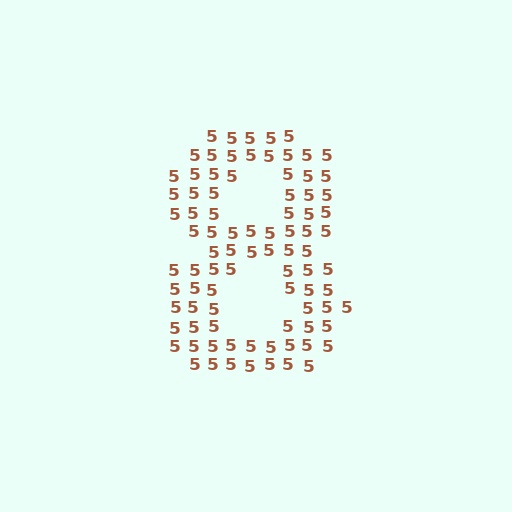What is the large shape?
The large shape is the digit 8.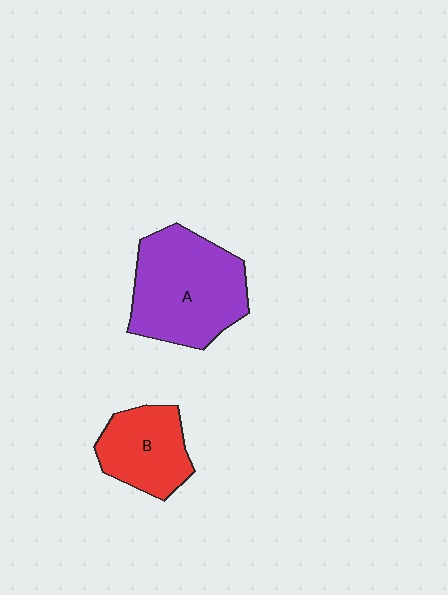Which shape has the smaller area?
Shape B (red).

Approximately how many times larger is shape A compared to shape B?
Approximately 1.7 times.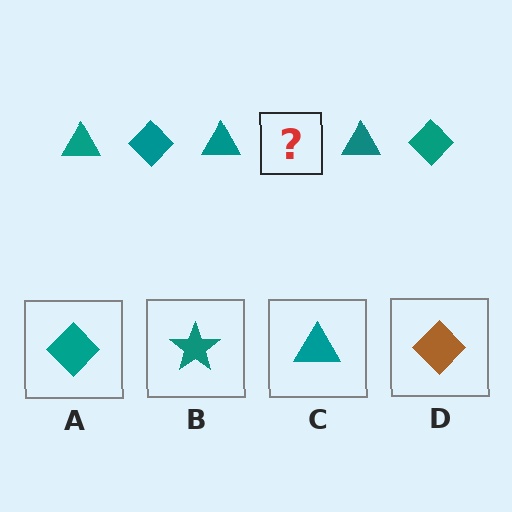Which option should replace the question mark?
Option A.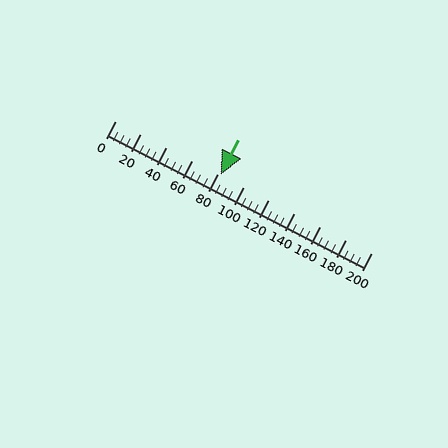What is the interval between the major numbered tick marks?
The major tick marks are spaced 20 units apart.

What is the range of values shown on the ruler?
The ruler shows values from 0 to 200.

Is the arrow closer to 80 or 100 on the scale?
The arrow is closer to 80.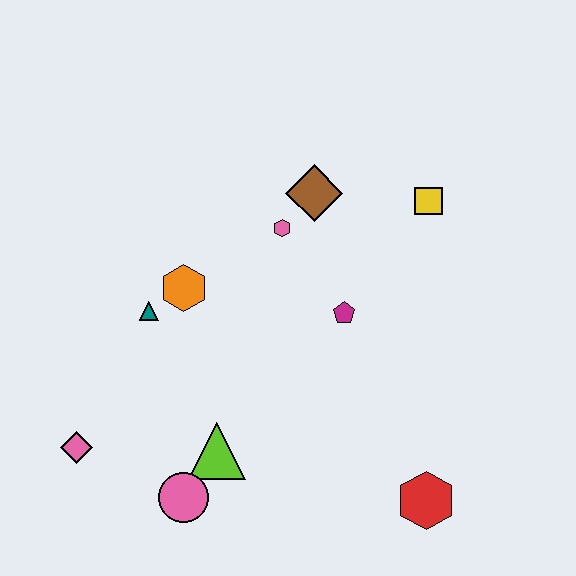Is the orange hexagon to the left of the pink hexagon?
Yes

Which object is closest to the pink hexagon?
The brown diamond is closest to the pink hexagon.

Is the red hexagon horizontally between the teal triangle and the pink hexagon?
No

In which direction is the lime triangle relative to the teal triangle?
The lime triangle is below the teal triangle.